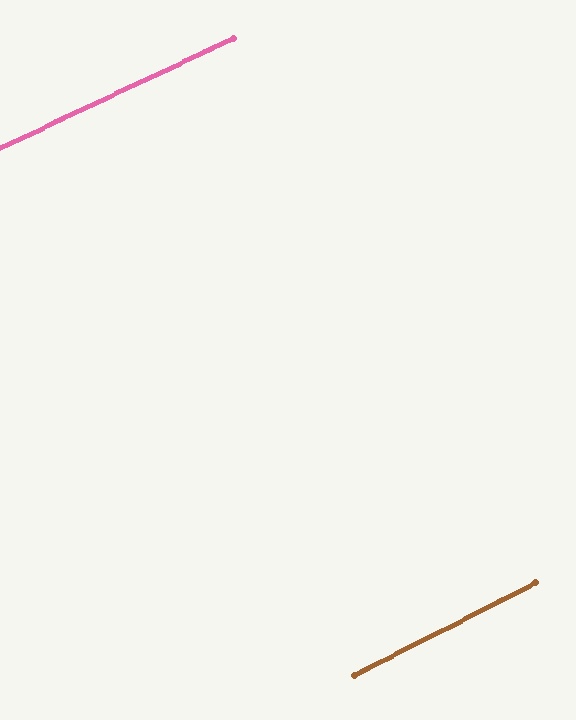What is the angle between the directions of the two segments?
Approximately 2 degrees.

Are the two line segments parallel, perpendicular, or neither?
Parallel — their directions differ by only 1.8°.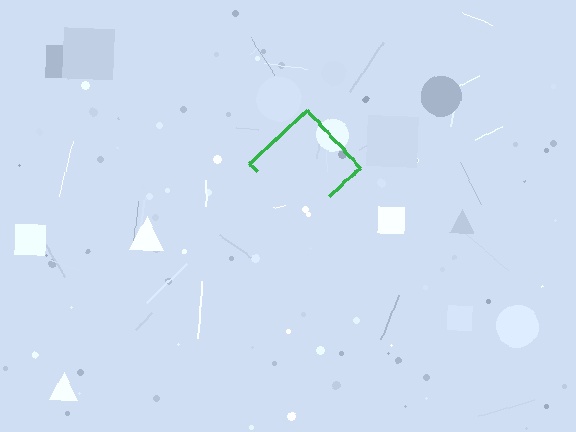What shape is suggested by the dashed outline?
The dashed outline suggests a diamond.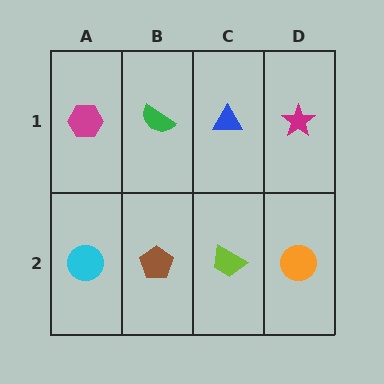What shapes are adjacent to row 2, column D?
A magenta star (row 1, column D), a lime trapezoid (row 2, column C).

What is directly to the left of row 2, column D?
A lime trapezoid.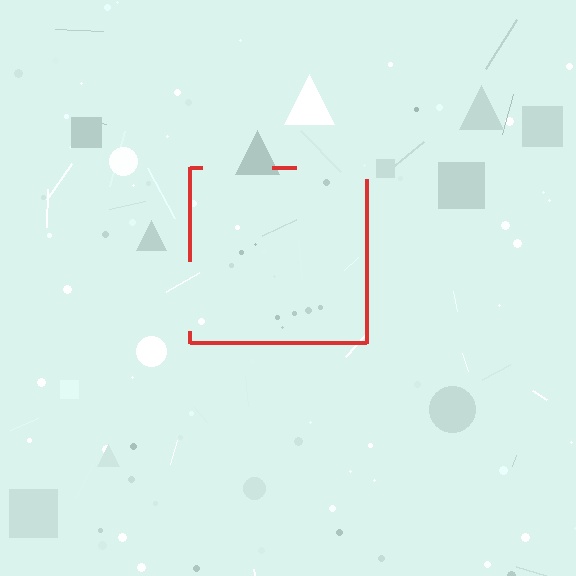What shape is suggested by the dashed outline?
The dashed outline suggests a square.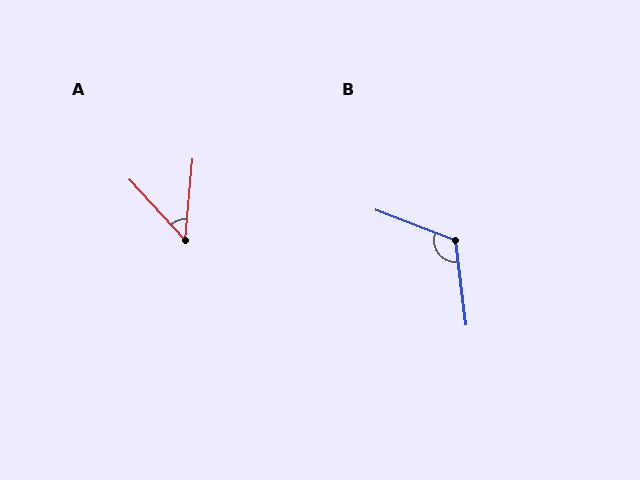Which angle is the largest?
B, at approximately 118 degrees.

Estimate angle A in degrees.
Approximately 47 degrees.